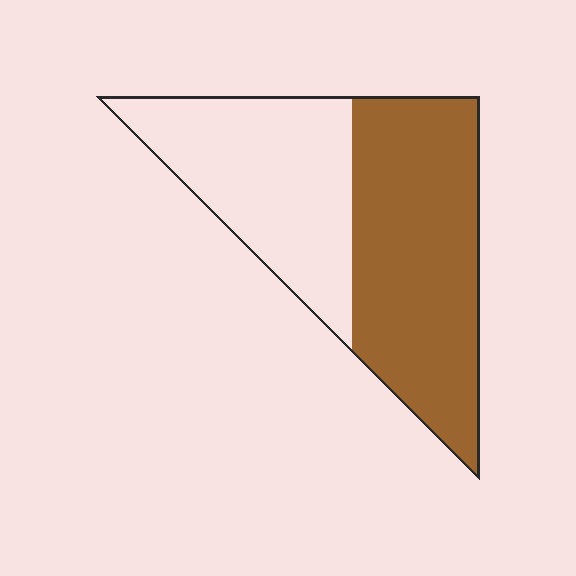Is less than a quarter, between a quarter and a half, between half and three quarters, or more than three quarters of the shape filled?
Between half and three quarters.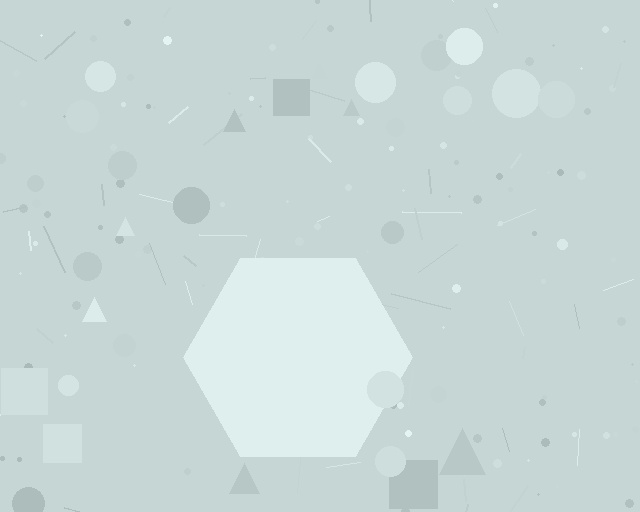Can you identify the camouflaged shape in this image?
The camouflaged shape is a hexagon.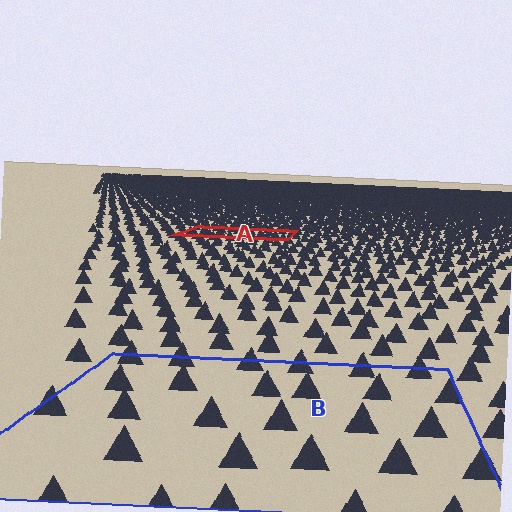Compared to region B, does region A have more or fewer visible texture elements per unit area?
Region A has more texture elements per unit area — they are packed more densely because it is farther away.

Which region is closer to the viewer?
Region B is closer. The texture elements there are larger and more spread out.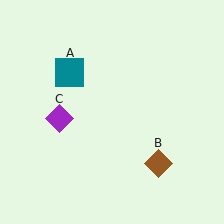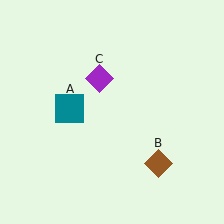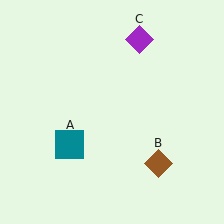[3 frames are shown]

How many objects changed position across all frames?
2 objects changed position: teal square (object A), purple diamond (object C).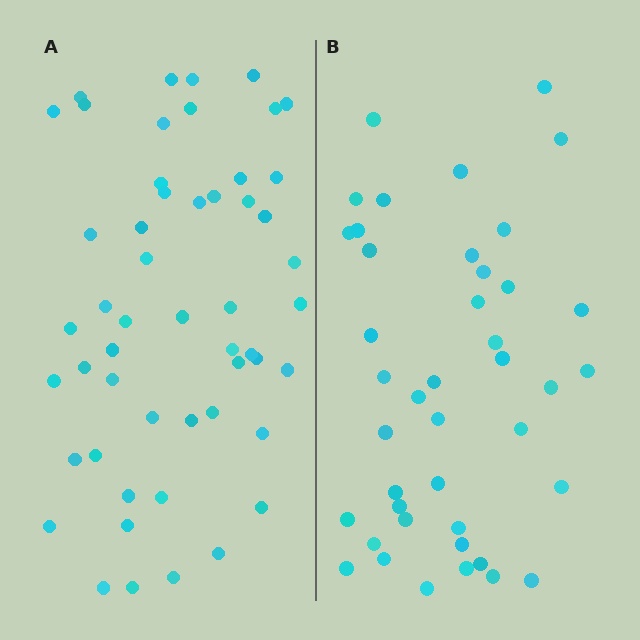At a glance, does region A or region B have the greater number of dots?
Region A (the left region) has more dots.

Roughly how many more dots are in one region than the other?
Region A has roughly 10 or so more dots than region B.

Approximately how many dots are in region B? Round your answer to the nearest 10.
About 40 dots. (The exact count is 42, which rounds to 40.)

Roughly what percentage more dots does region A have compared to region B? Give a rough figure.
About 25% more.